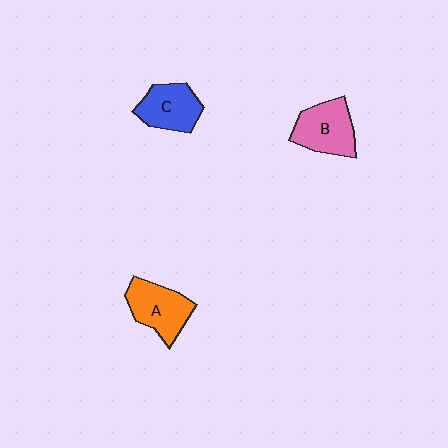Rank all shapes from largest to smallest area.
From largest to smallest: A (orange), B (pink), C (blue).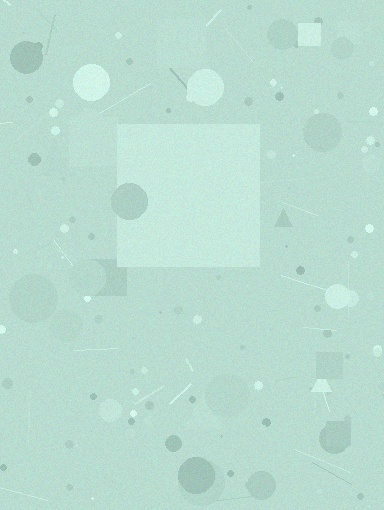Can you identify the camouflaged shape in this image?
The camouflaged shape is a square.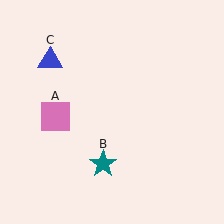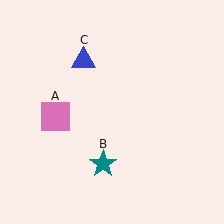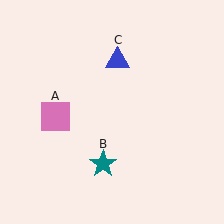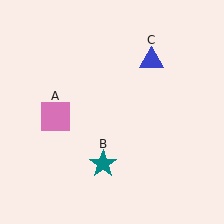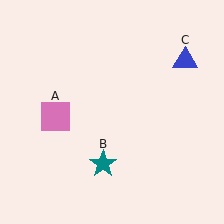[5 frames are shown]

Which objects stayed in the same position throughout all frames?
Pink square (object A) and teal star (object B) remained stationary.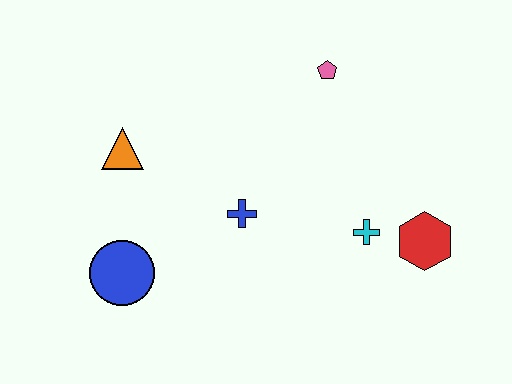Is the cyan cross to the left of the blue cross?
No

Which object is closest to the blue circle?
The orange triangle is closest to the blue circle.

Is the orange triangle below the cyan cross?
No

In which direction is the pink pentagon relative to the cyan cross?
The pink pentagon is above the cyan cross.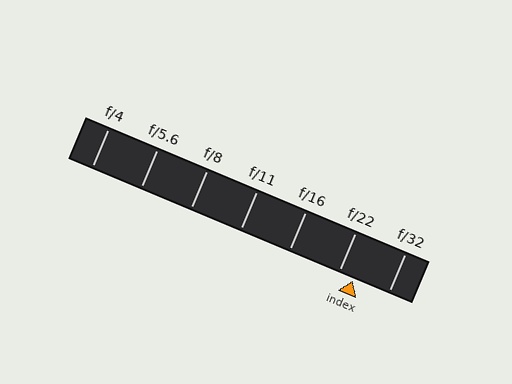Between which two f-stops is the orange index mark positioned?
The index mark is between f/22 and f/32.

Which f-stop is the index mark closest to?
The index mark is closest to f/22.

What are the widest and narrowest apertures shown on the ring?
The widest aperture shown is f/4 and the narrowest is f/32.